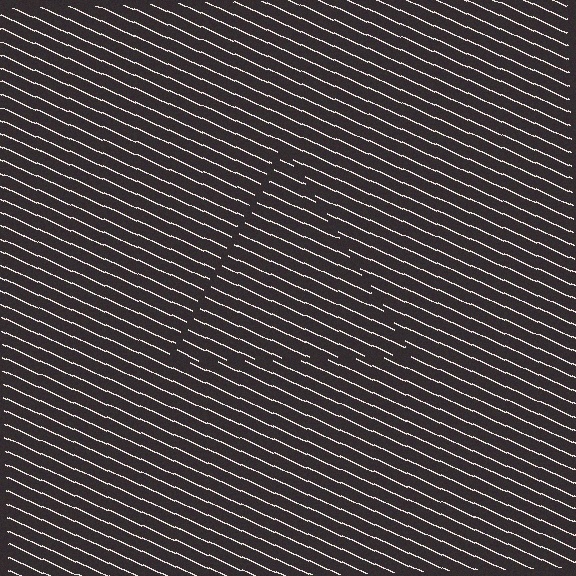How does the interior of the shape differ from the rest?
The interior of the shape contains the same grating, shifted by half a period — the contour is defined by the phase discontinuity where line-ends from the inner and outer gratings abut.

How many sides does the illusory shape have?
3 sides — the line-ends trace a triangle.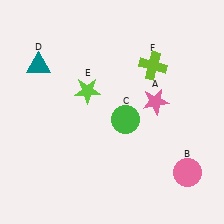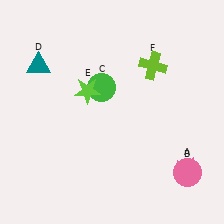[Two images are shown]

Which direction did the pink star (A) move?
The pink star (A) moved down.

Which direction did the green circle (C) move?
The green circle (C) moved up.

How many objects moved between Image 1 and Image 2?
2 objects moved between the two images.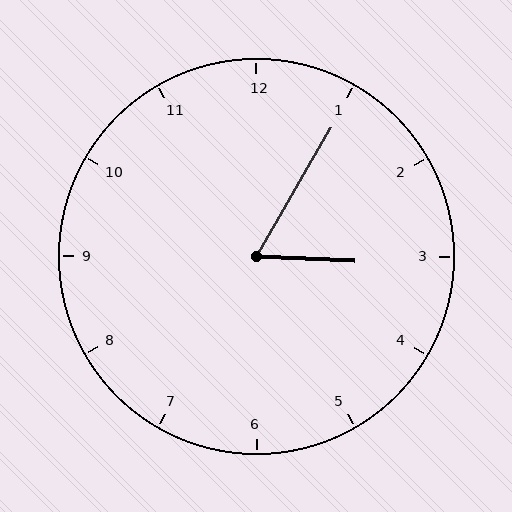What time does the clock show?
3:05.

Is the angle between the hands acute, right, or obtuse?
It is acute.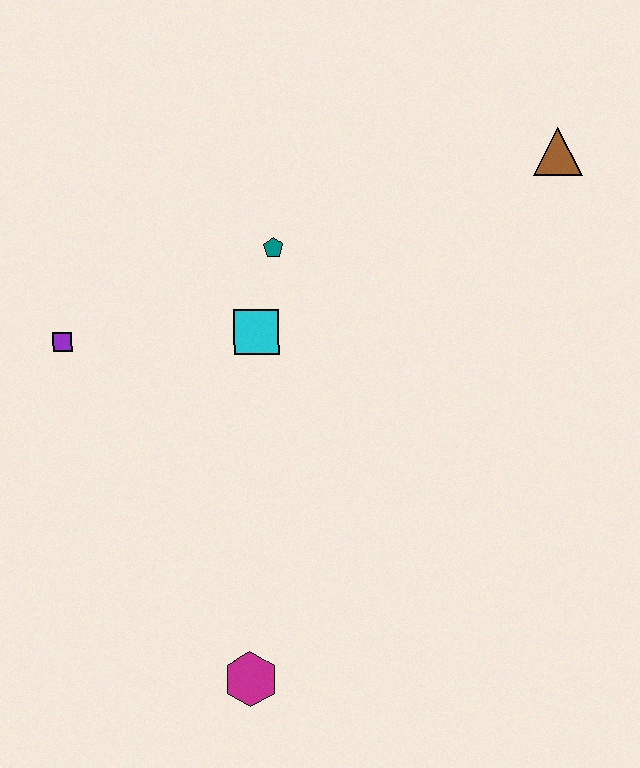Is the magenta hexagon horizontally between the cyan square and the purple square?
Yes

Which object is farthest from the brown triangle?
The magenta hexagon is farthest from the brown triangle.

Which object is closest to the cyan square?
The teal pentagon is closest to the cyan square.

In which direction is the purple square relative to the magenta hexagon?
The purple square is above the magenta hexagon.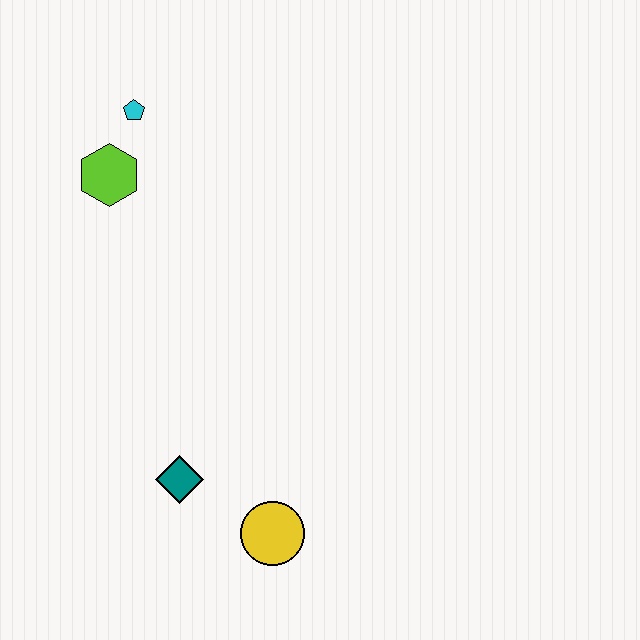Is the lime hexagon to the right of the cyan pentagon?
No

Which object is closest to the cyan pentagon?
The lime hexagon is closest to the cyan pentagon.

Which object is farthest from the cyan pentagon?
The yellow circle is farthest from the cyan pentagon.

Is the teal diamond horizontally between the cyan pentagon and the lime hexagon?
No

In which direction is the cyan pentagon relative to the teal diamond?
The cyan pentagon is above the teal diamond.